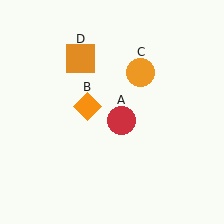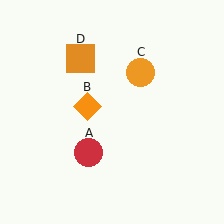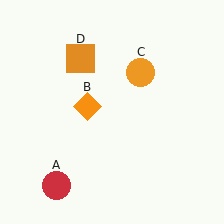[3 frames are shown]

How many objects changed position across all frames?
1 object changed position: red circle (object A).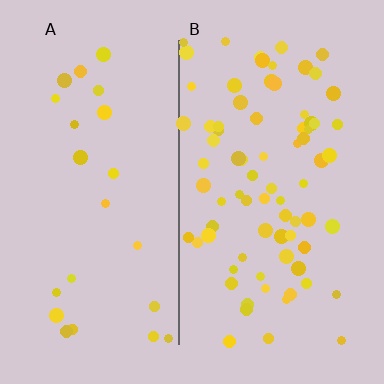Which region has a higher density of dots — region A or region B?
B (the right).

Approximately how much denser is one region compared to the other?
Approximately 3.2× — region B over region A.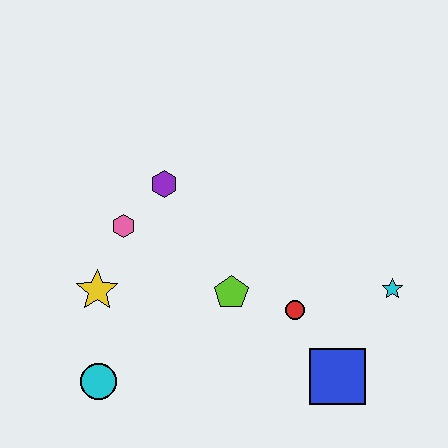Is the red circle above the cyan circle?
Yes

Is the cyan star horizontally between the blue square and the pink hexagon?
No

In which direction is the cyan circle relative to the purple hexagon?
The cyan circle is below the purple hexagon.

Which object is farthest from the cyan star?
The cyan circle is farthest from the cyan star.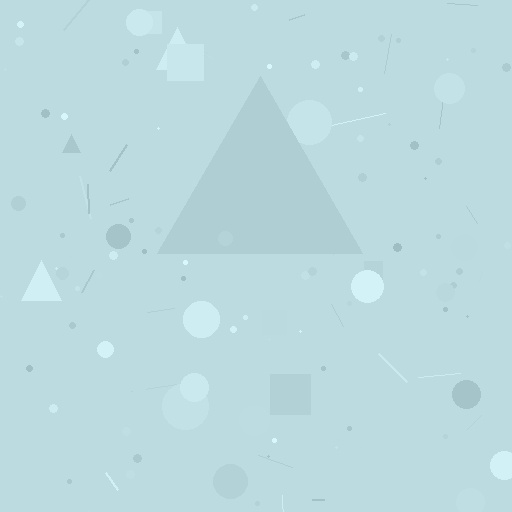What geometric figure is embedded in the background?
A triangle is embedded in the background.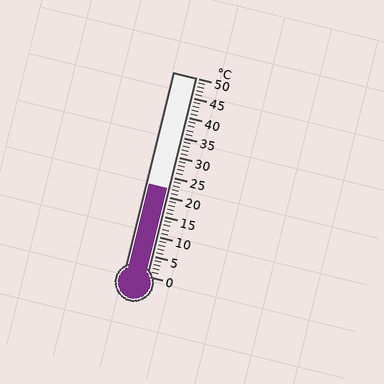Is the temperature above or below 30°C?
The temperature is below 30°C.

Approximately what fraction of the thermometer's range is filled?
The thermometer is filled to approximately 45% of its range.